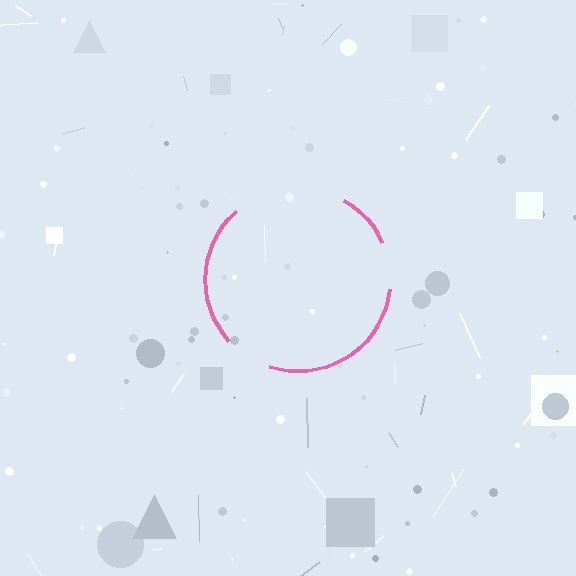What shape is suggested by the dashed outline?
The dashed outline suggests a circle.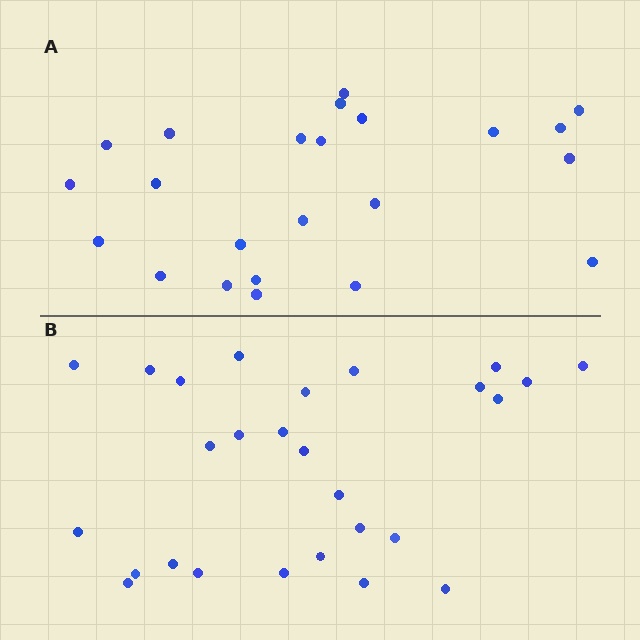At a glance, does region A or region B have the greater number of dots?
Region B (the bottom region) has more dots.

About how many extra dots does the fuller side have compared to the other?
Region B has about 4 more dots than region A.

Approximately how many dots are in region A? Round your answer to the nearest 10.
About 20 dots. (The exact count is 23, which rounds to 20.)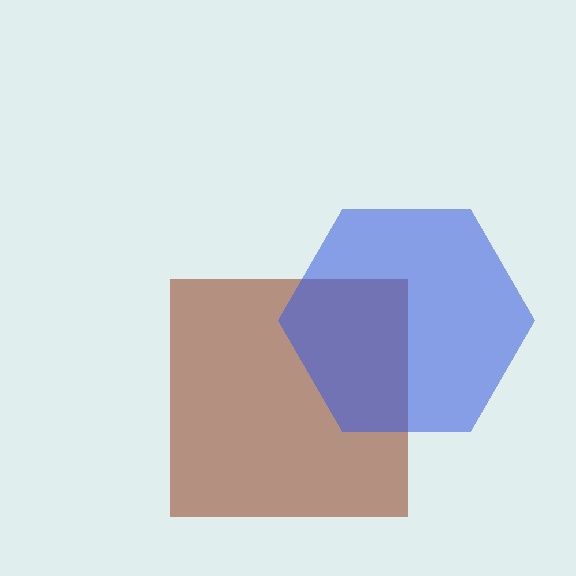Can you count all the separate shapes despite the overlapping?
Yes, there are 2 separate shapes.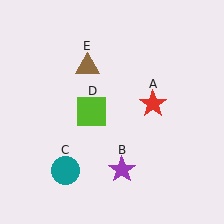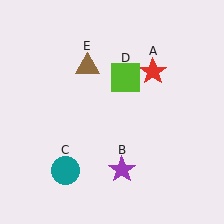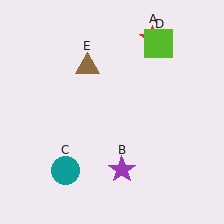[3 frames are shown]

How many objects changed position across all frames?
2 objects changed position: red star (object A), lime square (object D).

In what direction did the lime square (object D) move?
The lime square (object D) moved up and to the right.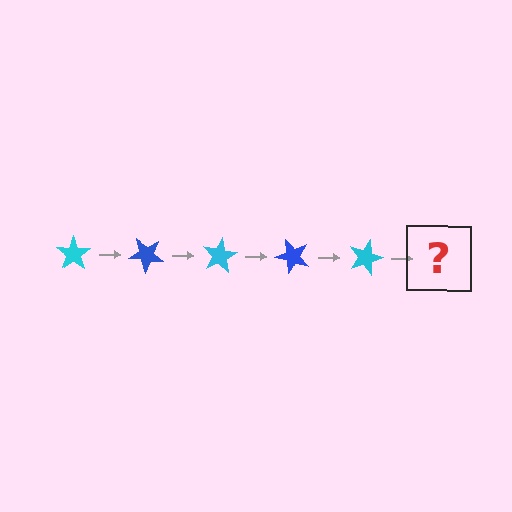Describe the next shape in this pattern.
It should be a blue star, rotated 200 degrees from the start.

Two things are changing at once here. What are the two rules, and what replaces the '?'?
The two rules are that it rotates 40 degrees each step and the color cycles through cyan and blue. The '?' should be a blue star, rotated 200 degrees from the start.